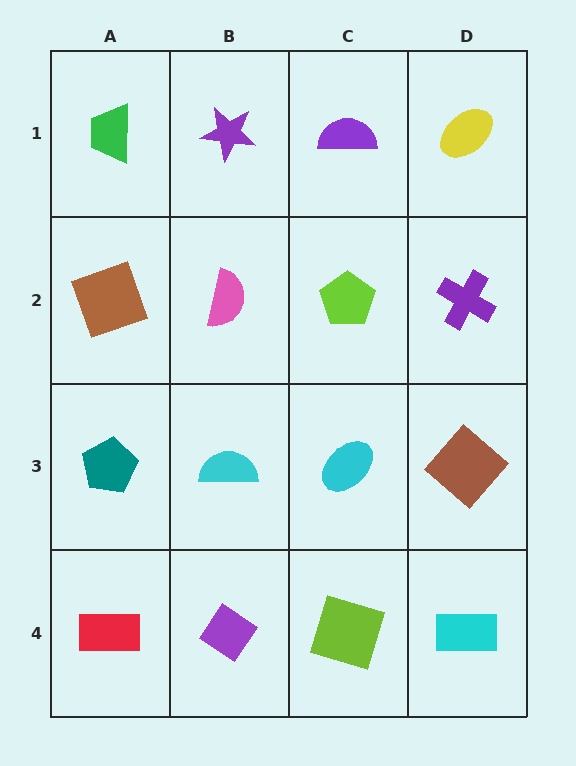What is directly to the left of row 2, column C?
A pink semicircle.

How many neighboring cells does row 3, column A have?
3.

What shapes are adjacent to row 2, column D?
A yellow ellipse (row 1, column D), a brown diamond (row 3, column D), a lime pentagon (row 2, column C).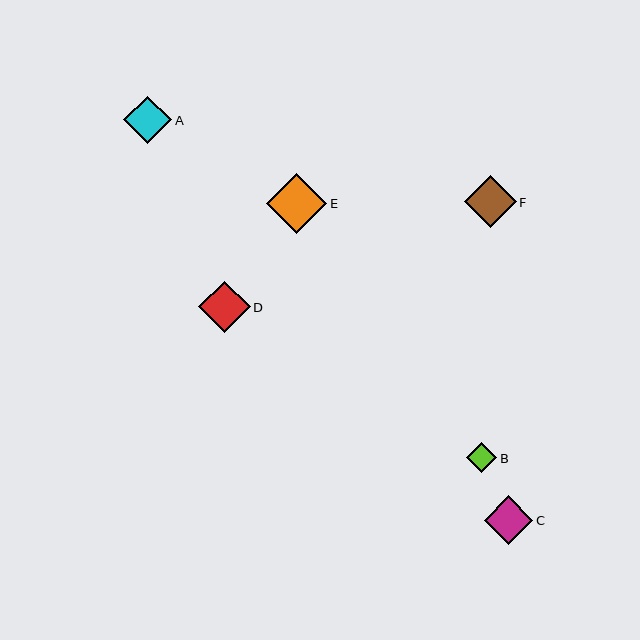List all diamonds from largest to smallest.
From largest to smallest: E, F, D, C, A, B.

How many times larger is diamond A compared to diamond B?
Diamond A is approximately 1.6 times the size of diamond B.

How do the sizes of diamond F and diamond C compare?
Diamond F and diamond C are approximately the same size.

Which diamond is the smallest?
Diamond B is the smallest with a size of approximately 30 pixels.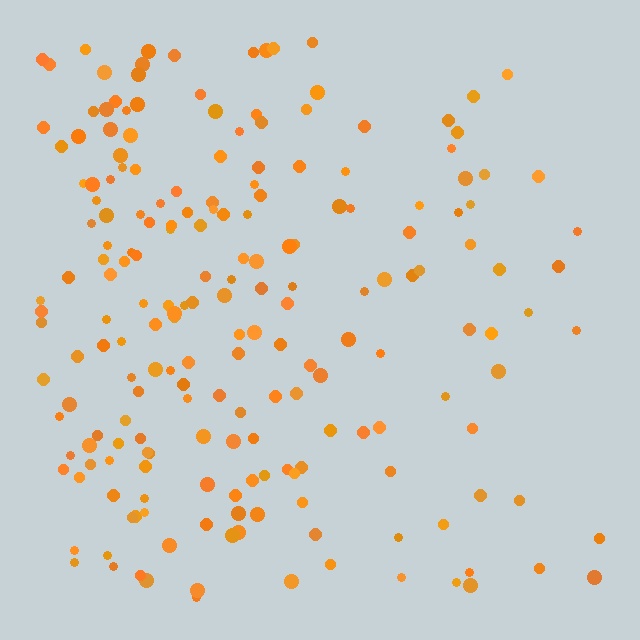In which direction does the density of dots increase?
From right to left, with the left side densest.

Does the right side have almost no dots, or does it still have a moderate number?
Still a moderate number, just noticeably fewer than the left.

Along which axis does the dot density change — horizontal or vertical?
Horizontal.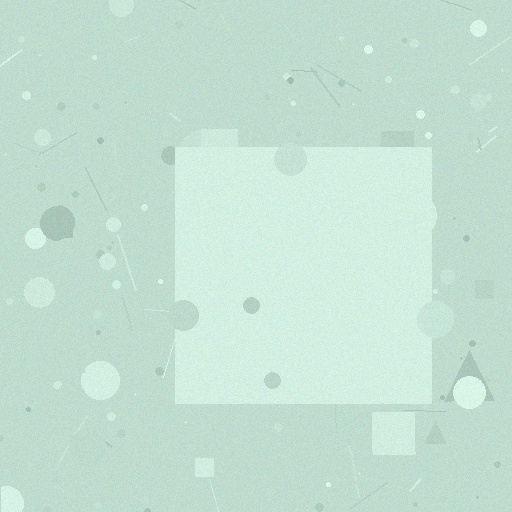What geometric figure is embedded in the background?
A square is embedded in the background.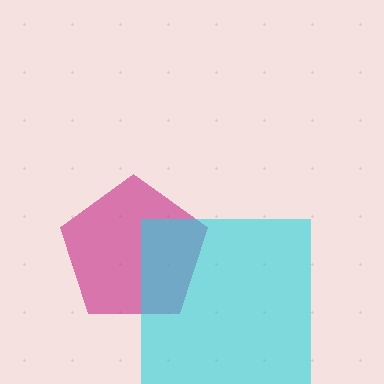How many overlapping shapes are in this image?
There are 2 overlapping shapes in the image.